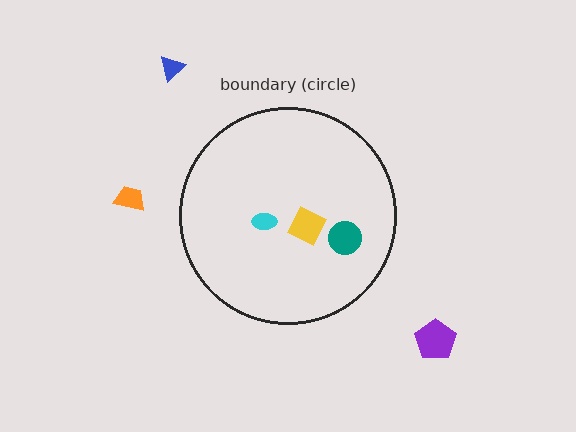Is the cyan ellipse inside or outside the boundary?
Inside.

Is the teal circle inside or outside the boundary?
Inside.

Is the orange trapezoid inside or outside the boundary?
Outside.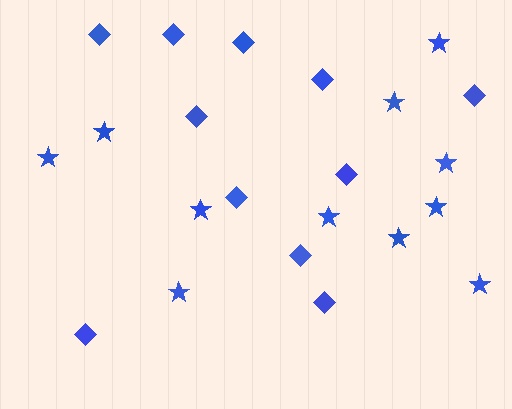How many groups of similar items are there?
There are 2 groups: one group of stars (11) and one group of diamonds (11).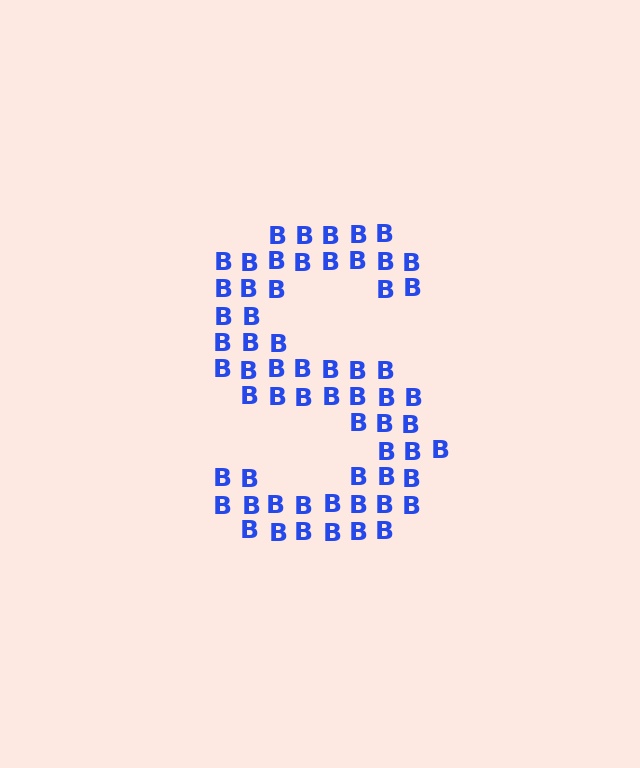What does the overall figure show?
The overall figure shows the letter S.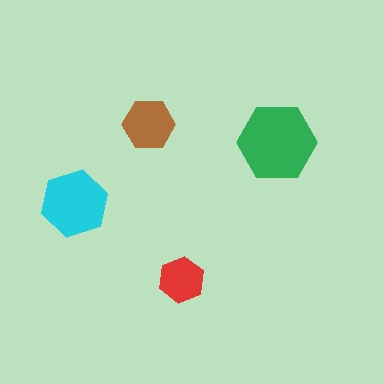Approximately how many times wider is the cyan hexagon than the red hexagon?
About 1.5 times wider.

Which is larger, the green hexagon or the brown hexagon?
The green one.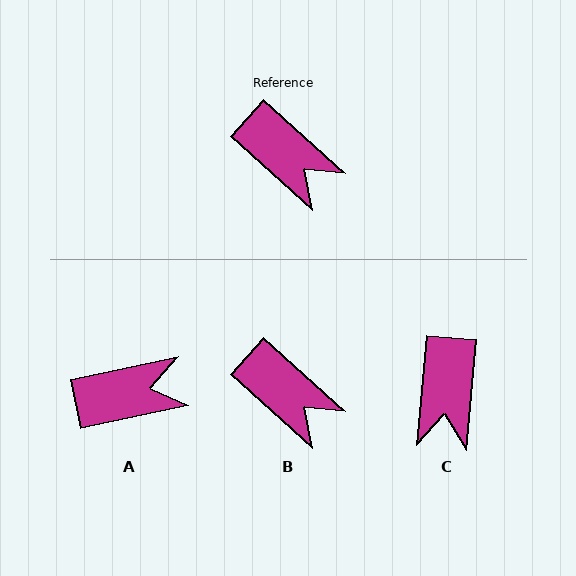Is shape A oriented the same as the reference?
No, it is off by about 54 degrees.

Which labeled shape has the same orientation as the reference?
B.